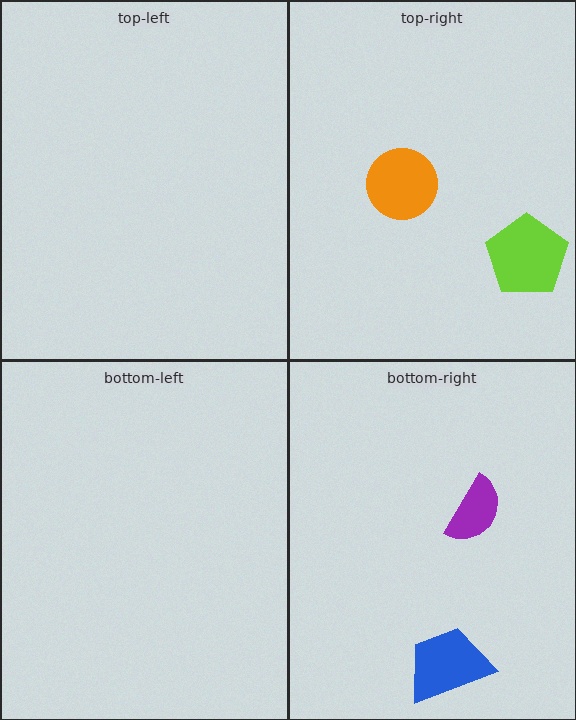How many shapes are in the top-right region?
2.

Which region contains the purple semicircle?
The bottom-right region.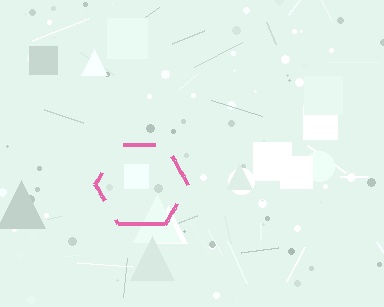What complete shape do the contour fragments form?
The contour fragments form a hexagon.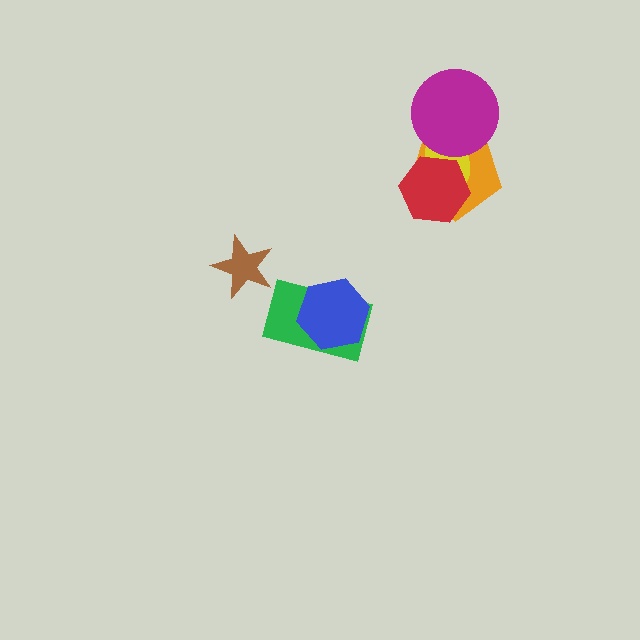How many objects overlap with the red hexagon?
2 objects overlap with the red hexagon.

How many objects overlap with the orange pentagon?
3 objects overlap with the orange pentagon.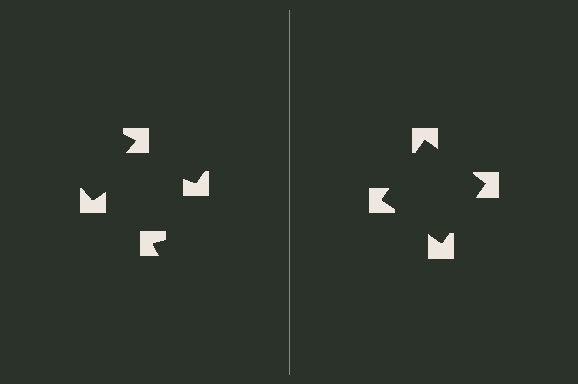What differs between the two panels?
The notched squares are positioned identically on both sides; only the wedge orientations differ. On the right they align to a square; on the left they are misaligned.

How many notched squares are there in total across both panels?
8 — 4 on each side.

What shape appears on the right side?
An illusory square.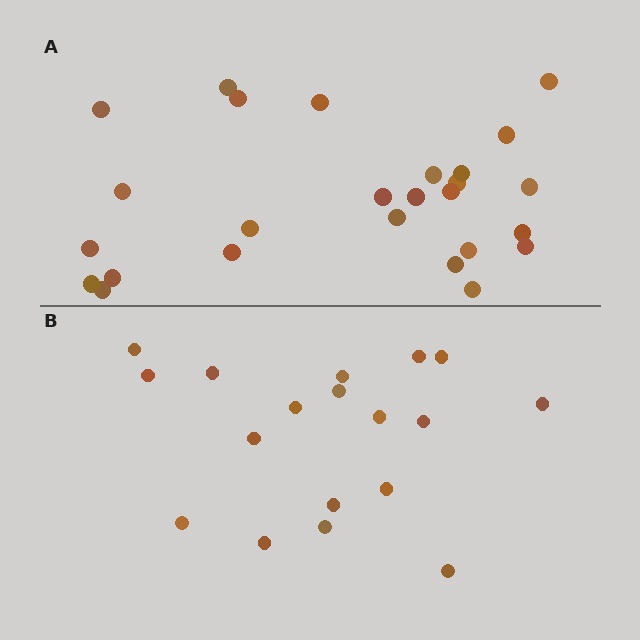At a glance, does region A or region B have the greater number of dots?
Region A (the top region) has more dots.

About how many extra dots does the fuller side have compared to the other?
Region A has roughly 8 or so more dots than region B.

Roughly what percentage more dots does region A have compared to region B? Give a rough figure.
About 45% more.